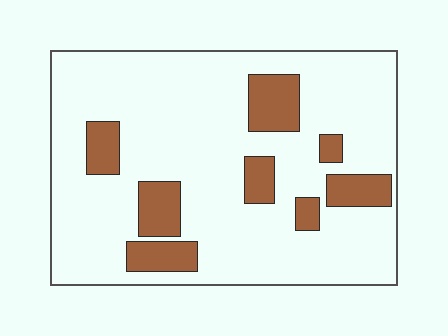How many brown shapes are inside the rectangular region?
8.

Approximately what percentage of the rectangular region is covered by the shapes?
Approximately 20%.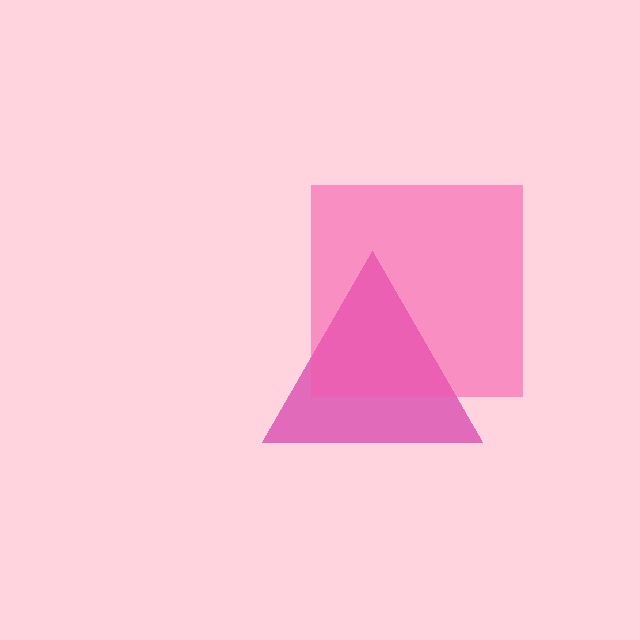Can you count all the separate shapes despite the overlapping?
Yes, there are 2 separate shapes.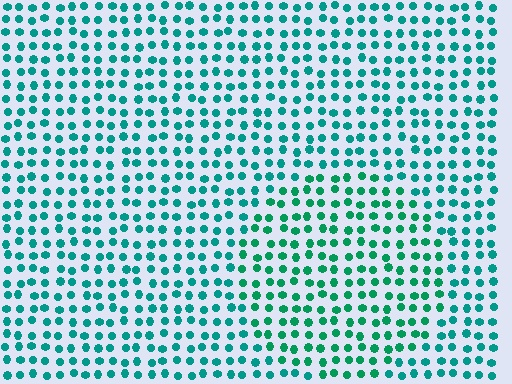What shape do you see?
I see a circle.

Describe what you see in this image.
The image is filled with small teal elements in a uniform arrangement. A circle-shaped region is visible where the elements are tinted to a slightly different hue, forming a subtle color boundary.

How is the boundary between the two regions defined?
The boundary is defined purely by a slight shift in hue (about 21 degrees). Spacing, size, and orientation are identical on both sides.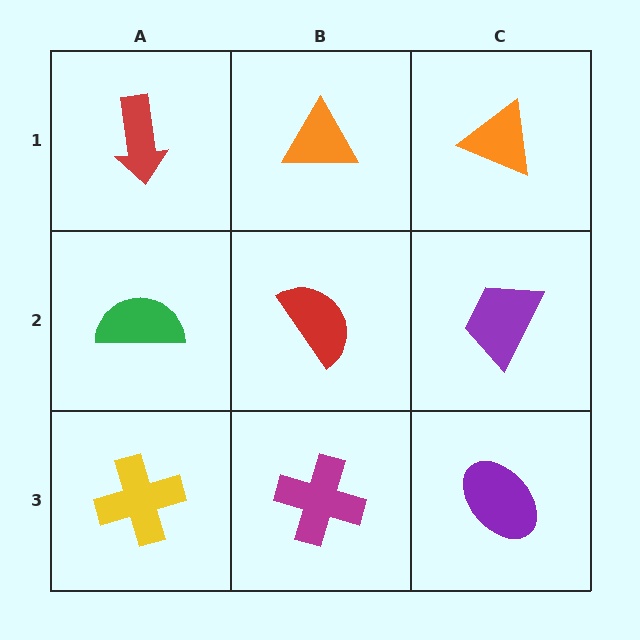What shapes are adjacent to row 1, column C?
A purple trapezoid (row 2, column C), an orange triangle (row 1, column B).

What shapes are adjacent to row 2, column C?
An orange triangle (row 1, column C), a purple ellipse (row 3, column C), a red semicircle (row 2, column B).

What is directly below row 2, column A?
A yellow cross.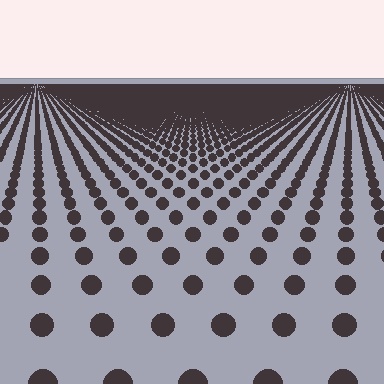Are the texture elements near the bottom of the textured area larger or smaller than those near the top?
Larger. Near the bottom, elements are closer to the viewer and appear at a bigger on-screen size.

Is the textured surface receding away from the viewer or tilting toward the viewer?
The surface is receding away from the viewer. Texture elements get smaller and denser toward the top.